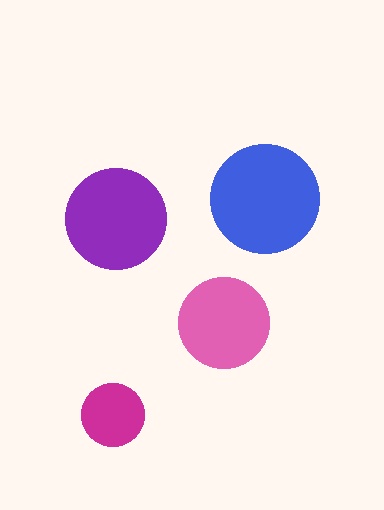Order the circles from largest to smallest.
the blue one, the purple one, the pink one, the magenta one.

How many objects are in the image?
There are 4 objects in the image.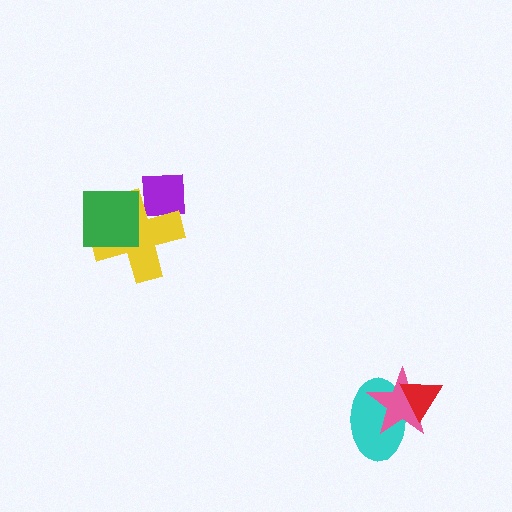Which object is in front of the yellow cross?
The green square is in front of the yellow cross.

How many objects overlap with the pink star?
2 objects overlap with the pink star.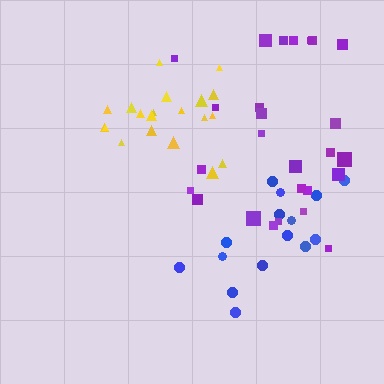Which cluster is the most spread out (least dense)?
Purple.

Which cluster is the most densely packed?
Yellow.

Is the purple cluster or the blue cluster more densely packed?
Blue.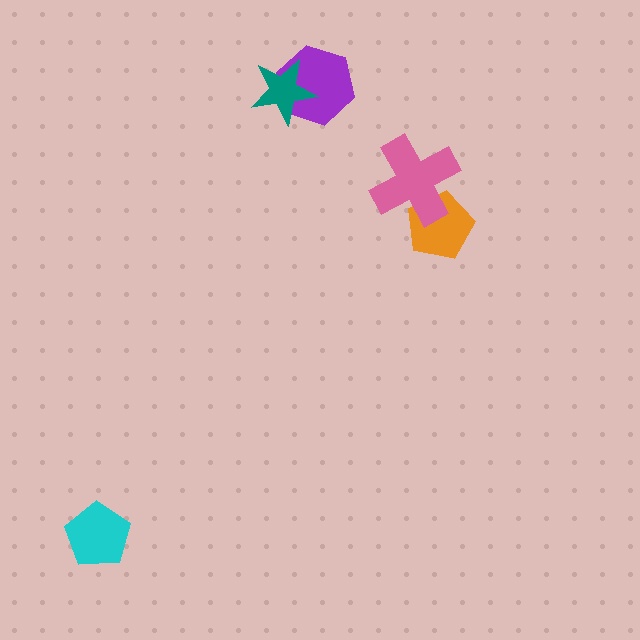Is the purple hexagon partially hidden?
Yes, it is partially covered by another shape.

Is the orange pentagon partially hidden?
Yes, it is partially covered by another shape.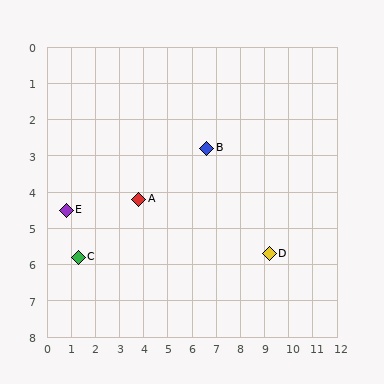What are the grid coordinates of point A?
Point A is at approximately (3.8, 4.2).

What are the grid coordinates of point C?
Point C is at approximately (1.3, 5.8).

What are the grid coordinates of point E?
Point E is at approximately (0.8, 4.5).